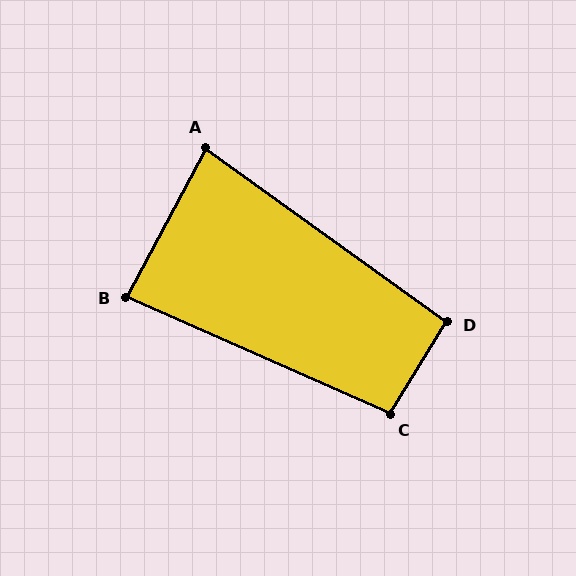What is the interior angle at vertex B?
Approximately 86 degrees (approximately right).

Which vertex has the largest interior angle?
C, at approximately 98 degrees.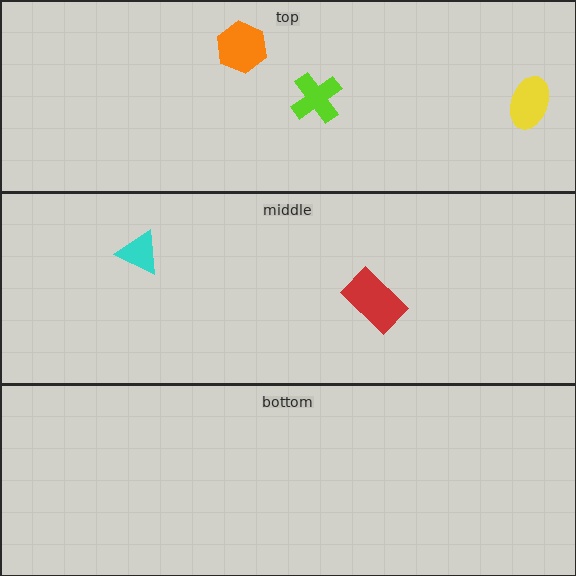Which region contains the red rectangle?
The middle region.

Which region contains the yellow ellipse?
The top region.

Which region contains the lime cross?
The top region.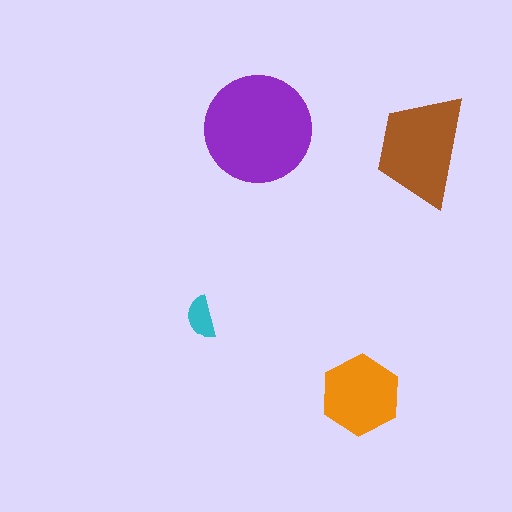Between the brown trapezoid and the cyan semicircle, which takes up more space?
The brown trapezoid.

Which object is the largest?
The purple circle.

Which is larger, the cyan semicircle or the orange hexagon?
The orange hexagon.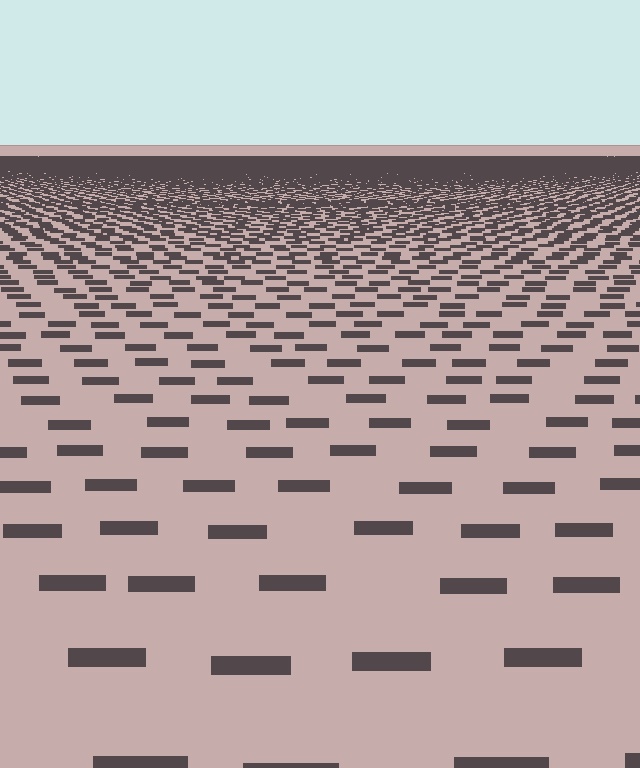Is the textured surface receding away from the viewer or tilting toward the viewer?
The surface is receding away from the viewer. Texture elements get smaller and denser toward the top.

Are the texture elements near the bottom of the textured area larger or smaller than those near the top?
Larger. Near the bottom, elements are closer to the viewer and appear at a bigger on-screen size.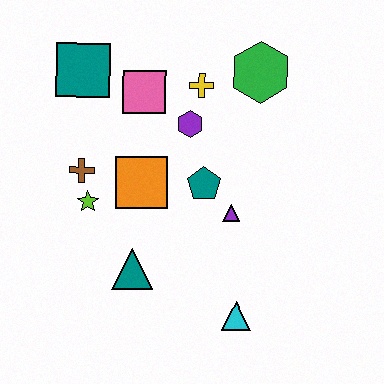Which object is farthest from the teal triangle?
The green hexagon is farthest from the teal triangle.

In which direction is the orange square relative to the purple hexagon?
The orange square is below the purple hexagon.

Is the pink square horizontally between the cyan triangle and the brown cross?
Yes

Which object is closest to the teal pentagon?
The purple triangle is closest to the teal pentagon.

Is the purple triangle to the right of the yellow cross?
Yes